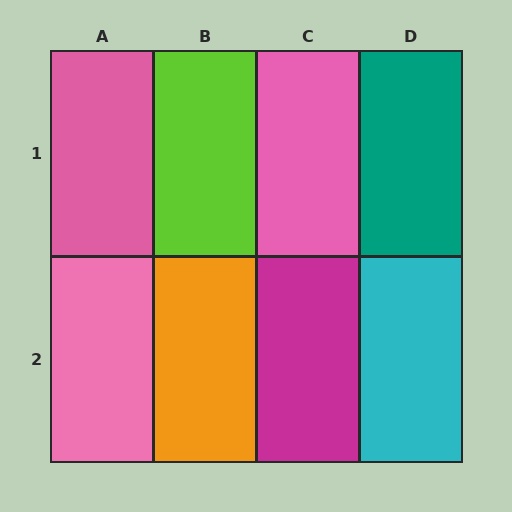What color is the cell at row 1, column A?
Pink.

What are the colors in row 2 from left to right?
Pink, orange, magenta, cyan.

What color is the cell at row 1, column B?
Lime.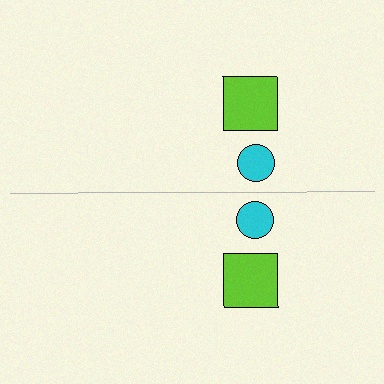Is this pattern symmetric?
Yes, this pattern has bilateral (reflection) symmetry.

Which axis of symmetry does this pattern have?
The pattern has a horizontal axis of symmetry running through the center of the image.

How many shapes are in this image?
There are 4 shapes in this image.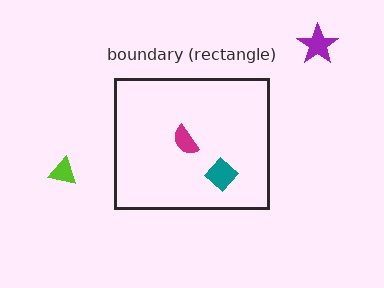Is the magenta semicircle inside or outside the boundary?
Inside.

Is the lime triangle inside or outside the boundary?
Outside.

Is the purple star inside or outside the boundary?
Outside.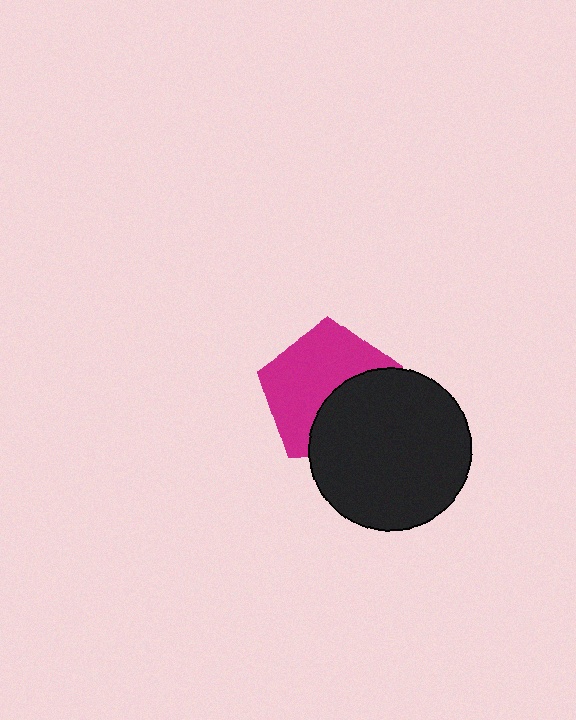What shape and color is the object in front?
The object in front is a black circle.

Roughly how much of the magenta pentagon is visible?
About half of it is visible (roughly 59%).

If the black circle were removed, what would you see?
You would see the complete magenta pentagon.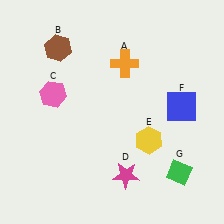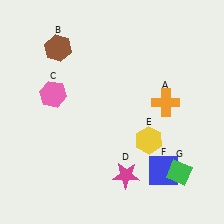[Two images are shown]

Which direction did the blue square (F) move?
The blue square (F) moved down.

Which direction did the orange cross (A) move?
The orange cross (A) moved right.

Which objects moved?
The objects that moved are: the orange cross (A), the blue square (F).